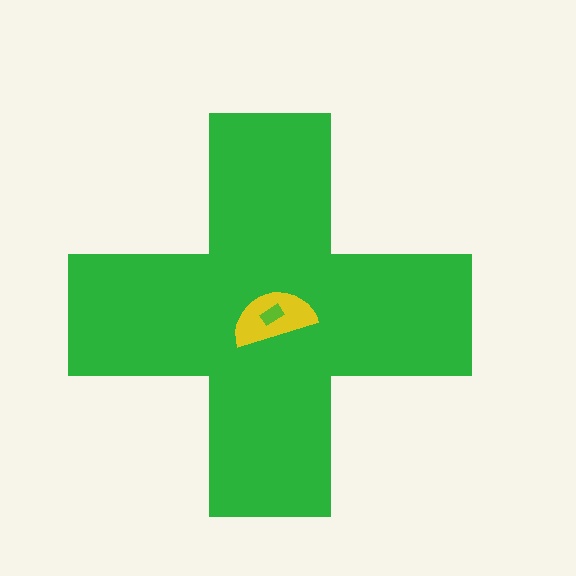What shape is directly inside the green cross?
The yellow semicircle.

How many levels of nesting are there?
3.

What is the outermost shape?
The green cross.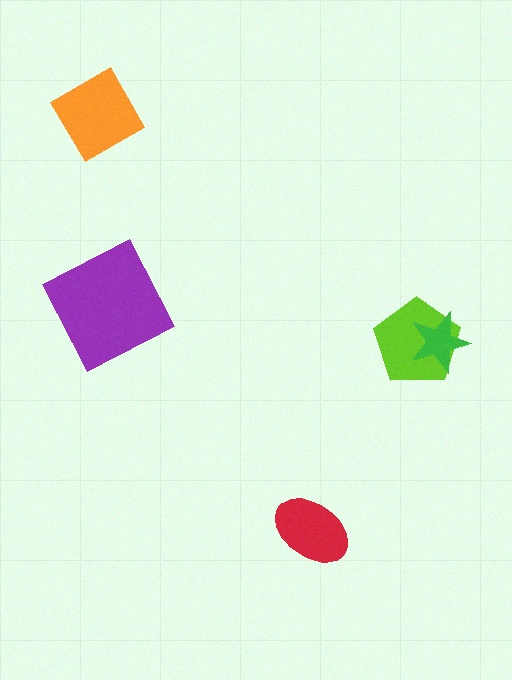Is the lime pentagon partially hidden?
Yes, it is partially covered by another shape.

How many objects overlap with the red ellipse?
0 objects overlap with the red ellipse.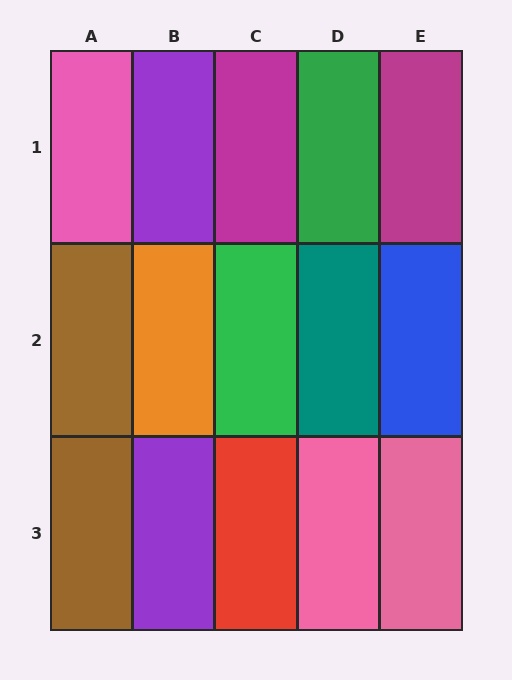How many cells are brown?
2 cells are brown.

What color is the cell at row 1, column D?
Green.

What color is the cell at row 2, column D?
Teal.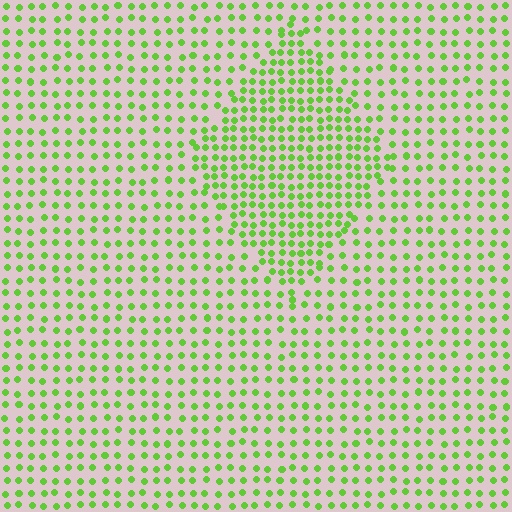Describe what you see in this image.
The image contains small lime elements arranged at two different densities. A diamond-shaped region is visible where the elements are more densely packed than the surrounding area.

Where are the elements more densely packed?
The elements are more densely packed inside the diamond boundary.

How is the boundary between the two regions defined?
The boundary is defined by a change in element density (approximately 1.7x ratio). All elements are the same color, size, and shape.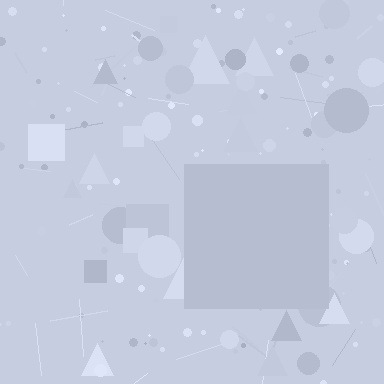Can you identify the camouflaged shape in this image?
The camouflaged shape is a square.